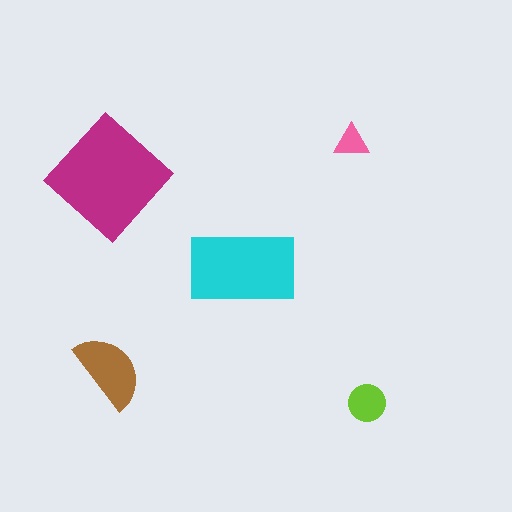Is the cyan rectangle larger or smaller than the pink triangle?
Larger.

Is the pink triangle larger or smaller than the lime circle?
Smaller.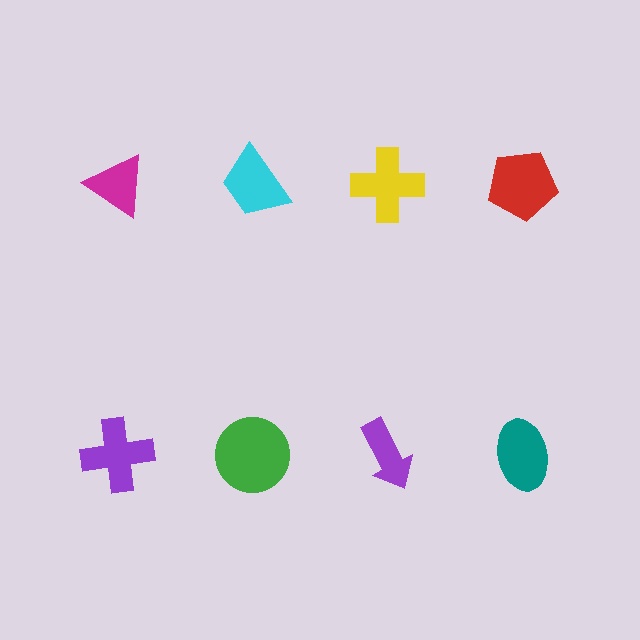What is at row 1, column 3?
A yellow cross.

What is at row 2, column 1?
A purple cross.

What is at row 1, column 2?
A cyan trapezoid.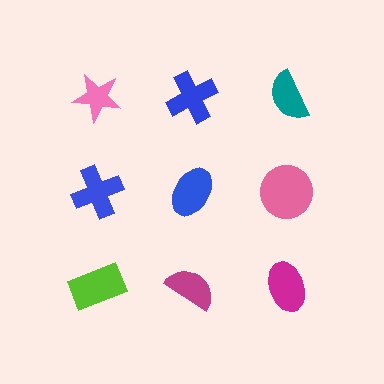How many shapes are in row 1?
3 shapes.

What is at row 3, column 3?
A magenta ellipse.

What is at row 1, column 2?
A blue cross.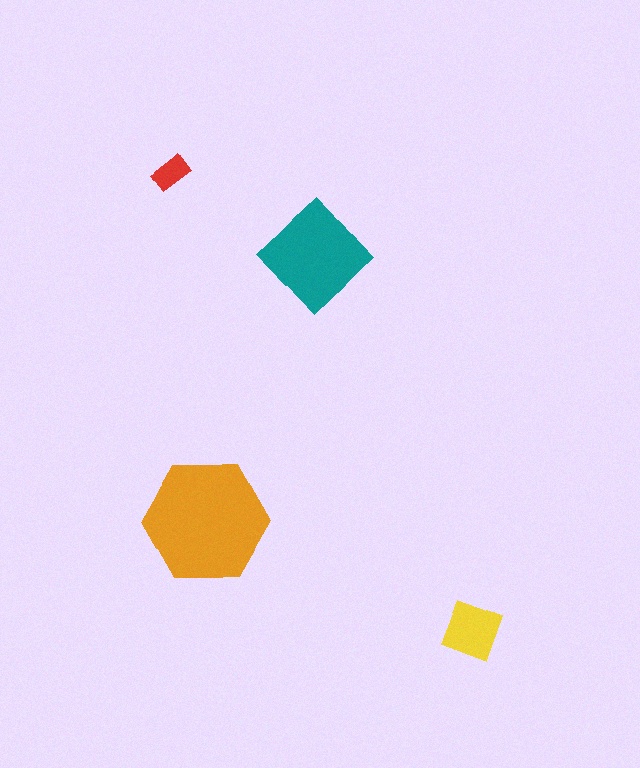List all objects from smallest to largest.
The red rectangle, the yellow square, the teal diamond, the orange hexagon.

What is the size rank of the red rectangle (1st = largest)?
4th.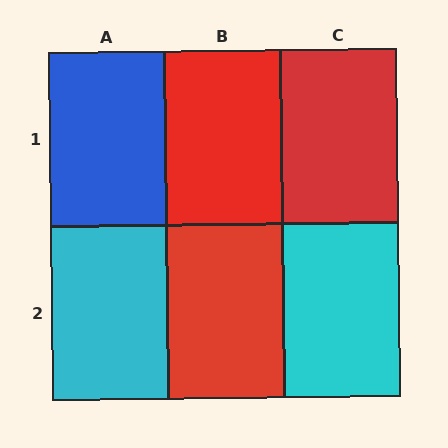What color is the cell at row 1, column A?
Blue.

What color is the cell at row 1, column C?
Red.